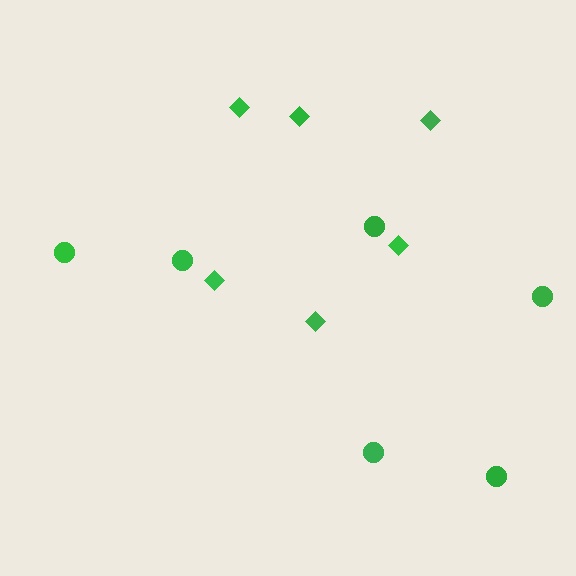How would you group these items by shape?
There are 2 groups: one group of diamonds (6) and one group of circles (6).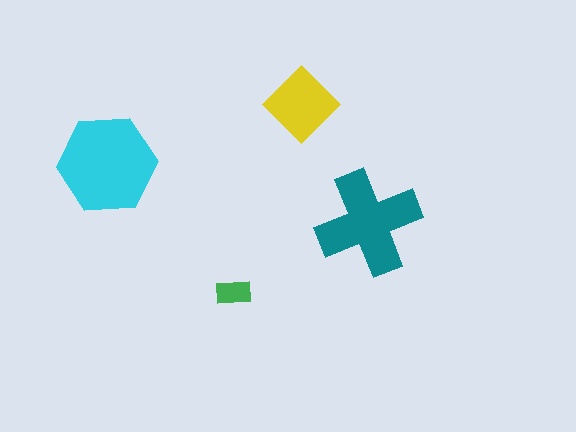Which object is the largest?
The cyan hexagon.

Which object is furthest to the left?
The cyan hexagon is leftmost.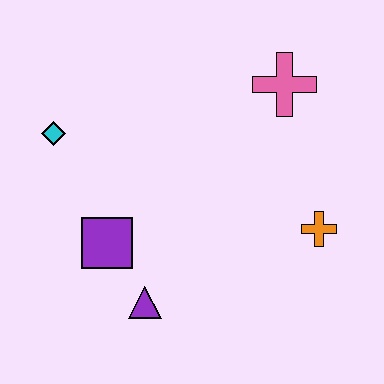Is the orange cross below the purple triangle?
No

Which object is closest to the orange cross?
The pink cross is closest to the orange cross.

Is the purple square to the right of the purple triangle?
No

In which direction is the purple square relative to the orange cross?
The purple square is to the left of the orange cross.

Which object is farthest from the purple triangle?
The pink cross is farthest from the purple triangle.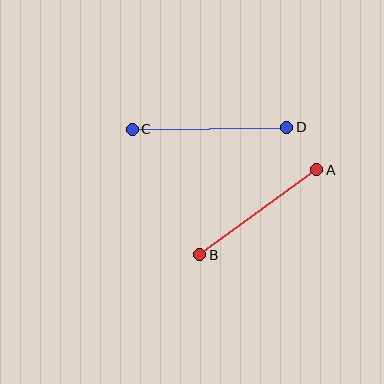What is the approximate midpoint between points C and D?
The midpoint is at approximately (209, 128) pixels.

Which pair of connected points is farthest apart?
Points C and D are farthest apart.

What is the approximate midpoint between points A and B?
The midpoint is at approximately (258, 212) pixels.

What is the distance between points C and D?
The distance is approximately 154 pixels.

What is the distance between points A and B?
The distance is approximately 145 pixels.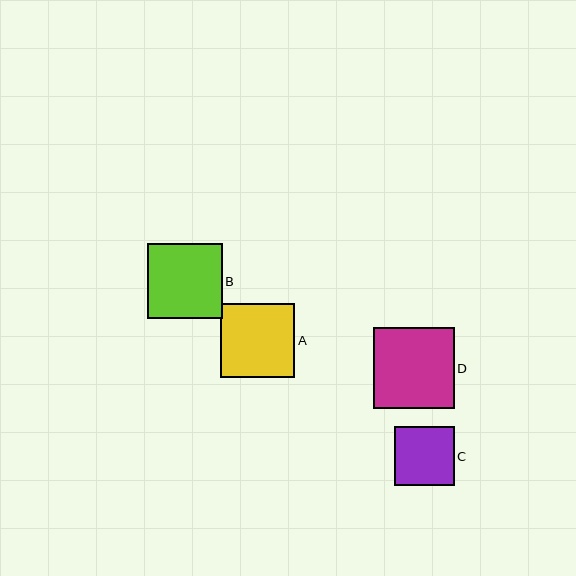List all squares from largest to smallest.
From largest to smallest: D, B, A, C.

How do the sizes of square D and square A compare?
Square D and square A are approximately the same size.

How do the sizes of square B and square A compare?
Square B and square A are approximately the same size.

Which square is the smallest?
Square C is the smallest with a size of approximately 60 pixels.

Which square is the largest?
Square D is the largest with a size of approximately 81 pixels.